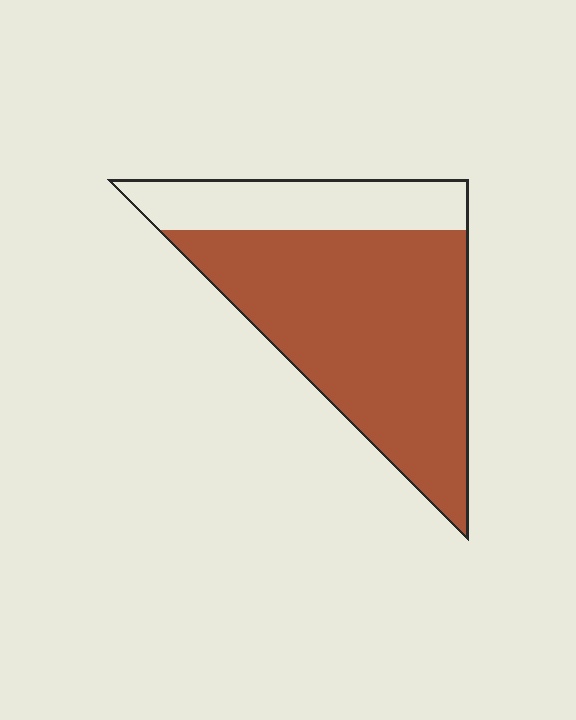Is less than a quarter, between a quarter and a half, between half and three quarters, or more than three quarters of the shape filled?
Between half and three quarters.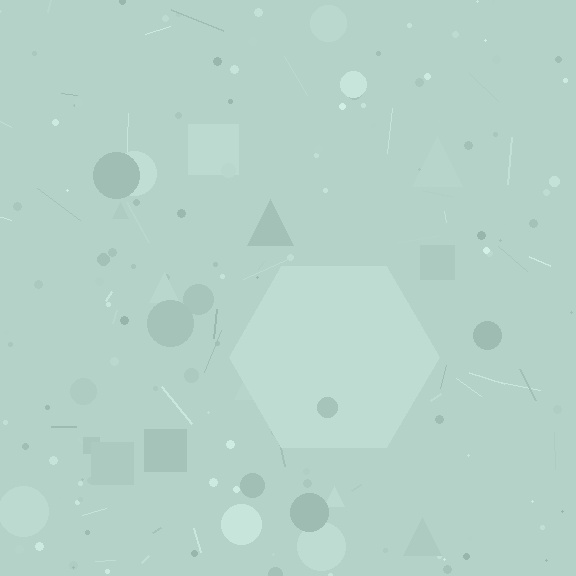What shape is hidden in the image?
A hexagon is hidden in the image.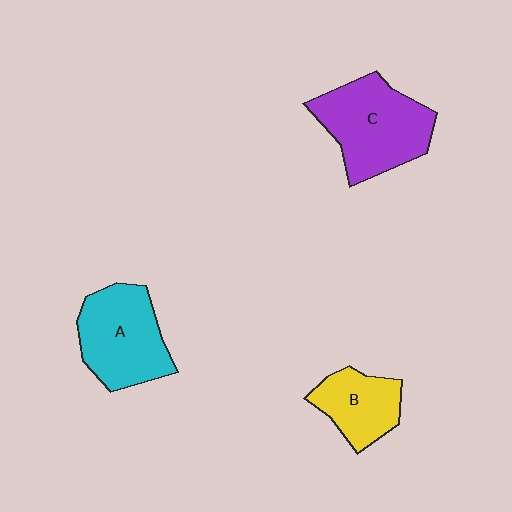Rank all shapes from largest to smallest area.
From largest to smallest: C (purple), A (cyan), B (yellow).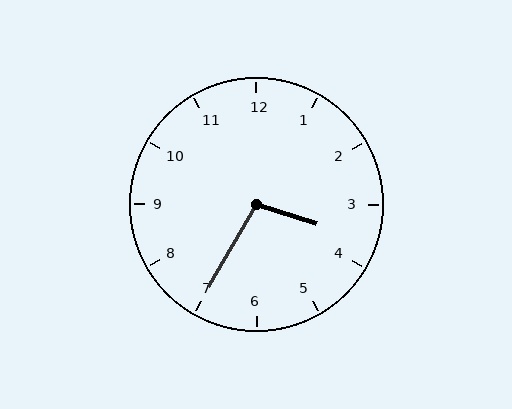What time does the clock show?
3:35.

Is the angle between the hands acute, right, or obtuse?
It is obtuse.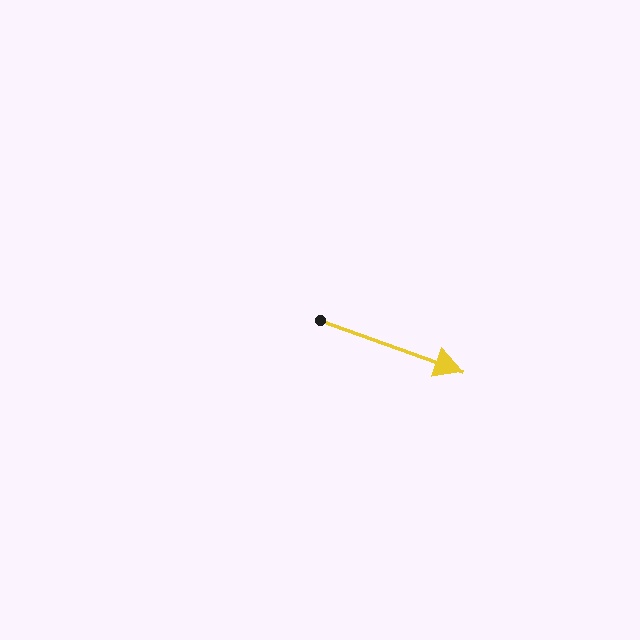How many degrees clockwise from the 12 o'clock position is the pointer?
Approximately 110 degrees.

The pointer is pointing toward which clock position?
Roughly 4 o'clock.